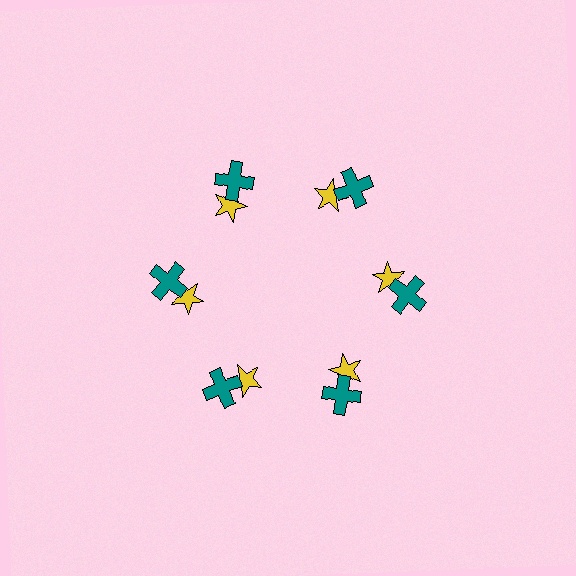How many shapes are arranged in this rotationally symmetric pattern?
There are 12 shapes, arranged in 6 groups of 2.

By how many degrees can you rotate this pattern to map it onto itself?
The pattern maps onto itself every 60 degrees of rotation.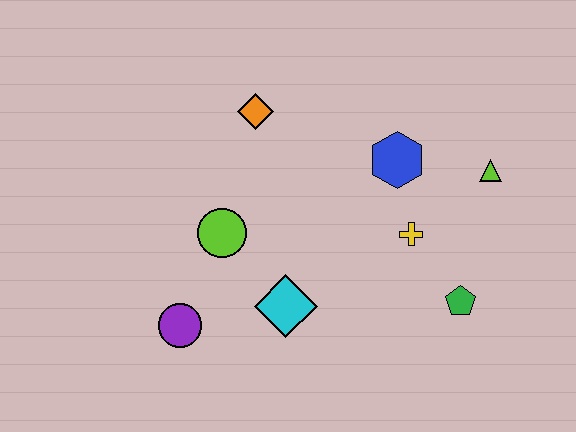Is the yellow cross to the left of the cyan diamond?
No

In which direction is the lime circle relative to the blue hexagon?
The lime circle is to the left of the blue hexagon.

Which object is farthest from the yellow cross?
The purple circle is farthest from the yellow cross.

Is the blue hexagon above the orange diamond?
No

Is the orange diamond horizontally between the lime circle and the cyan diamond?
Yes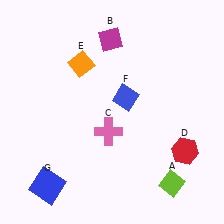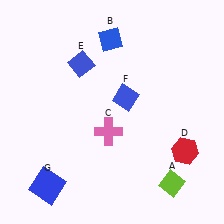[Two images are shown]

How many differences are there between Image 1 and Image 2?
There are 2 differences between the two images.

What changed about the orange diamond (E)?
In Image 1, E is orange. In Image 2, it changed to blue.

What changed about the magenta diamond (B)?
In Image 1, B is magenta. In Image 2, it changed to blue.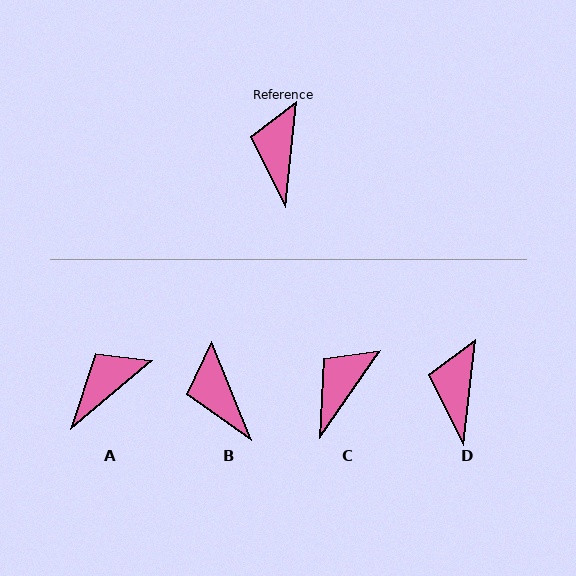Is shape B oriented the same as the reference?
No, it is off by about 28 degrees.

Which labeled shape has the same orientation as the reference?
D.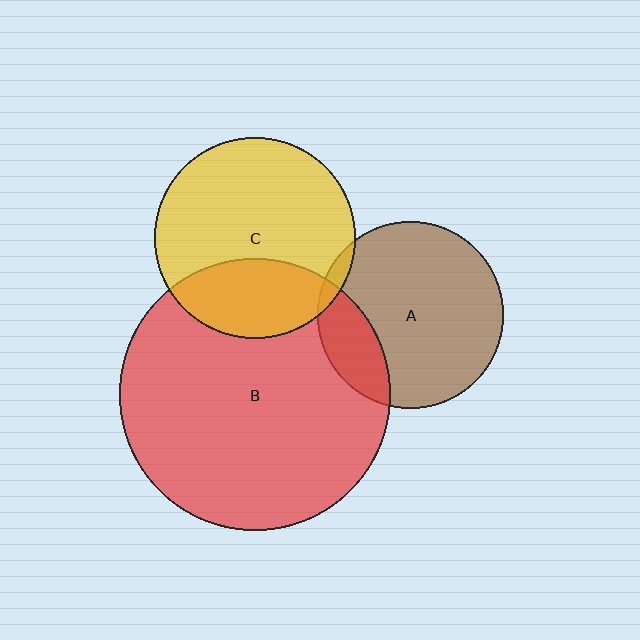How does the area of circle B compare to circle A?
Approximately 2.1 times.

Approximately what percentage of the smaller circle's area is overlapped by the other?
Approximately 5%.